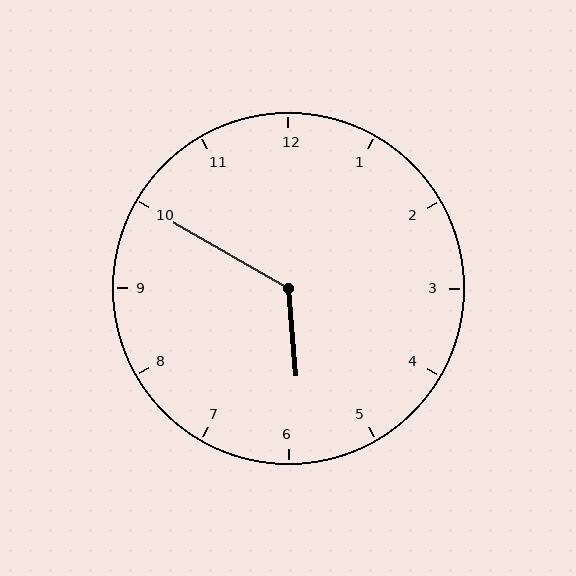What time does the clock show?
5:50.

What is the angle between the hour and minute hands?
Approximately 125 degrees.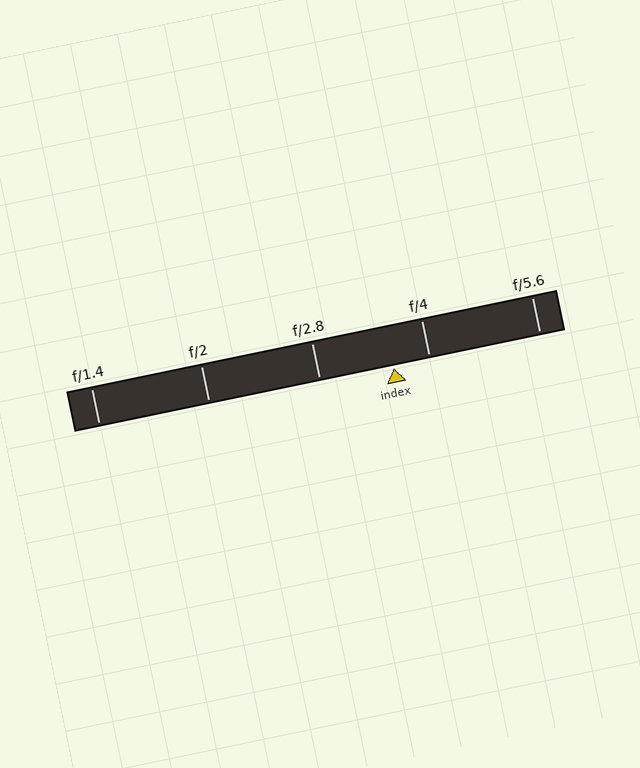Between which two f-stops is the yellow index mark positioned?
The index mark is between f/2.8 and f/4.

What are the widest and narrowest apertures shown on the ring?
The widest aperture shown is f/1.4 and the narrowest is f/5.6.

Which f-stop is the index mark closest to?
The index mark is closest to f/4.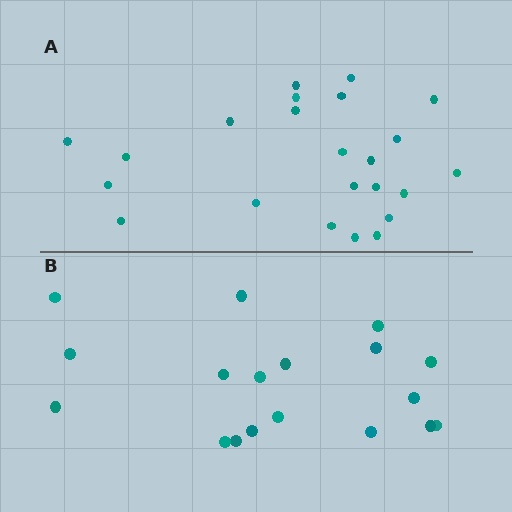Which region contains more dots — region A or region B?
Region A (the top region) has more dots.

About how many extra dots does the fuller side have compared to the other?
Region A has about 5 more dots than region B.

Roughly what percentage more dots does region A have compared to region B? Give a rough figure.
About 30% more.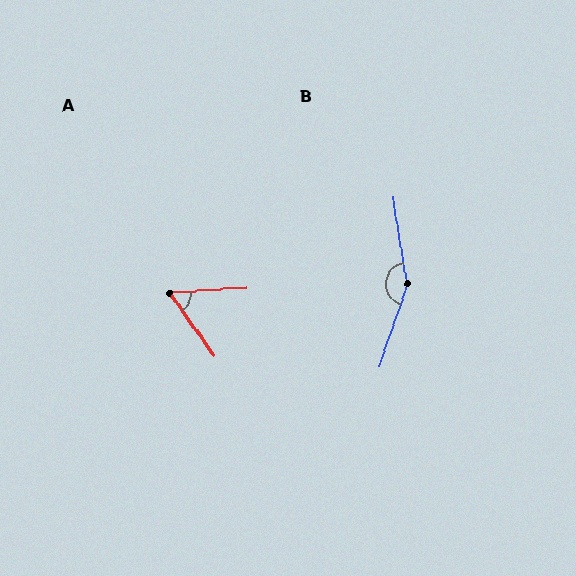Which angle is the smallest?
A, at approximately 59 degrees.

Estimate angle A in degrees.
Approximately 59 degrees.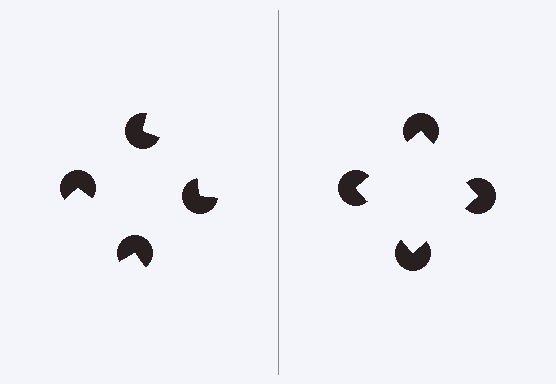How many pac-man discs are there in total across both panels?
8 — 4 on each side.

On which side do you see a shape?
An illusory square appears on the right side. On the left side the wedge cuts are rotated, so no coherent shape forms.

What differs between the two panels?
The pac-man discs are positioned identically on both sides; only the wedge orientations differ. On the right they align to a square; on the left they are misaligned.